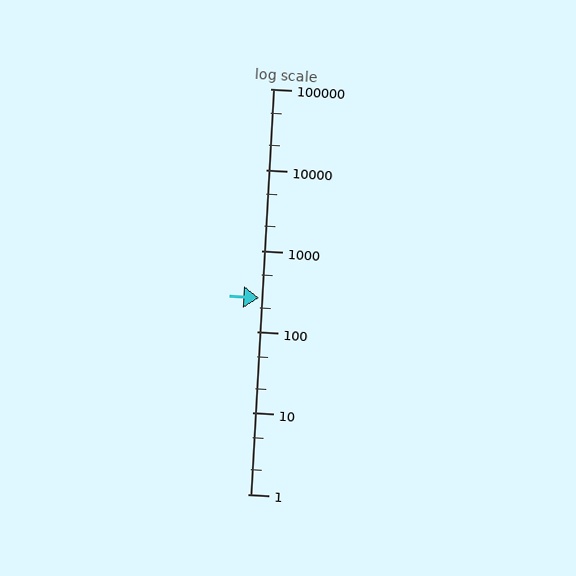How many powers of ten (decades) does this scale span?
The scale spans 5 decades, from 1 to 100000.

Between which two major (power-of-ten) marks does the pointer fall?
The pointer is between 100 and 1000.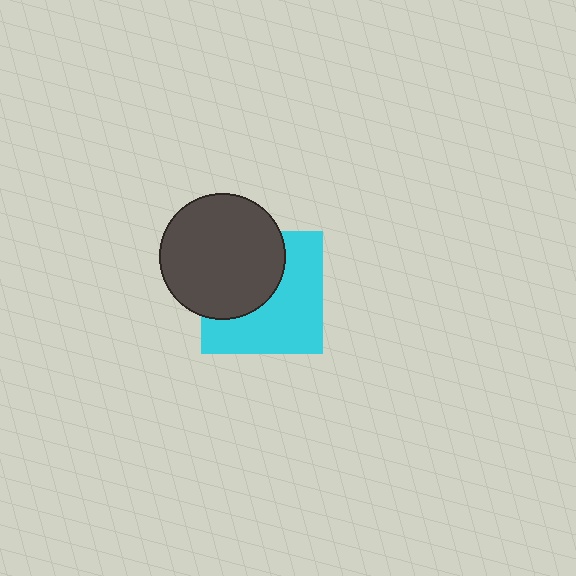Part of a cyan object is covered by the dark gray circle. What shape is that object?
It is a square.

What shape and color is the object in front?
The object in front is a dark gray circle.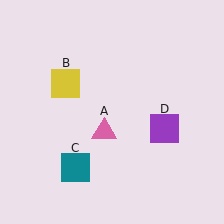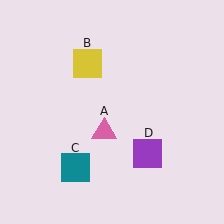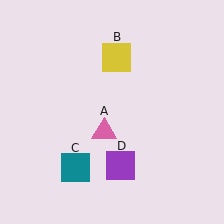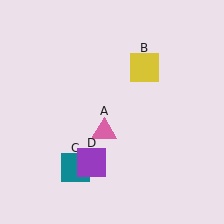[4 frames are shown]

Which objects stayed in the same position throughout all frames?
Pink triangle (object A) and teal square (object C) remained stationary.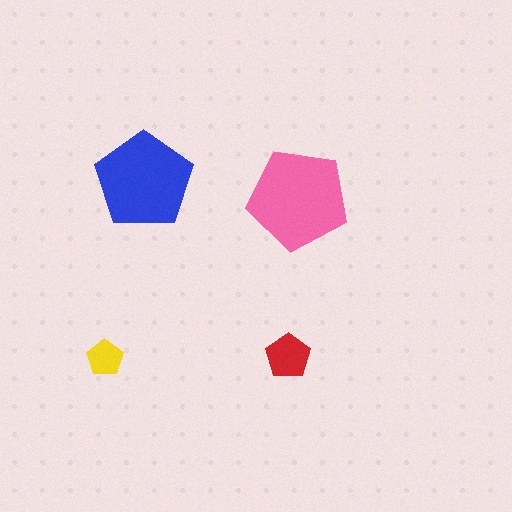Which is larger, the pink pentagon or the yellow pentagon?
The pink one.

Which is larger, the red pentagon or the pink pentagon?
The pink one.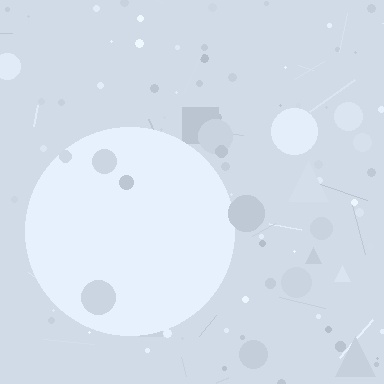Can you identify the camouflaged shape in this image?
The camouflaged shape is a circle.